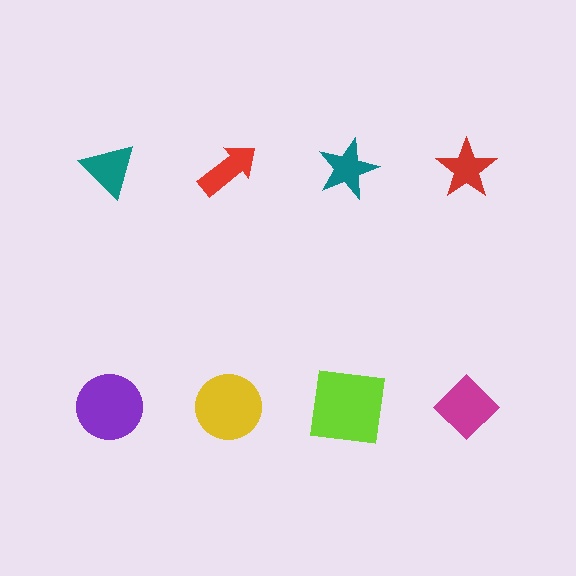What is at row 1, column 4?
A red star.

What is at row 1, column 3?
A teal star.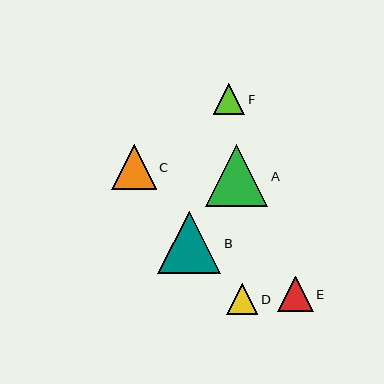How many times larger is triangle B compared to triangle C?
Triangle B is approximately 1.4 times the size of triangle C.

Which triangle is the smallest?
Triangle D is the smallest with a size of approximately 31 pixels.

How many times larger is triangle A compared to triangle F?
Triangle A is approximately 2.0 times the size of triangle F.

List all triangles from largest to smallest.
From largest to smallest: B, A, C, E, F, D.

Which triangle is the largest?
Triangle B is the largest with a size of approximately 63 pixels.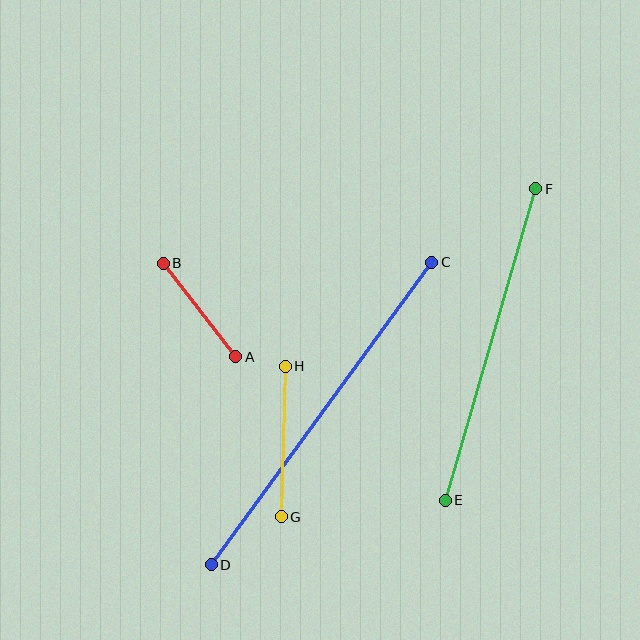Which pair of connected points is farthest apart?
Points C and D are farthest apart.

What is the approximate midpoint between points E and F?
The midpoint is at approximately (491, 344) pixels.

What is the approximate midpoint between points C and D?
The midpoint is at approximately (322, 414) pixels.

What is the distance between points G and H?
The distance is approximately 151 pixels.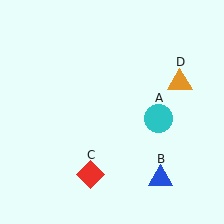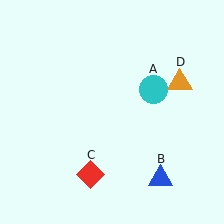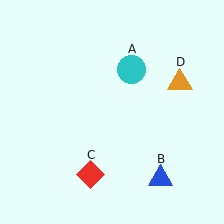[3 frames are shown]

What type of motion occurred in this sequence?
The cyan circle (object A) rotated counterclockwise around the center of the scene.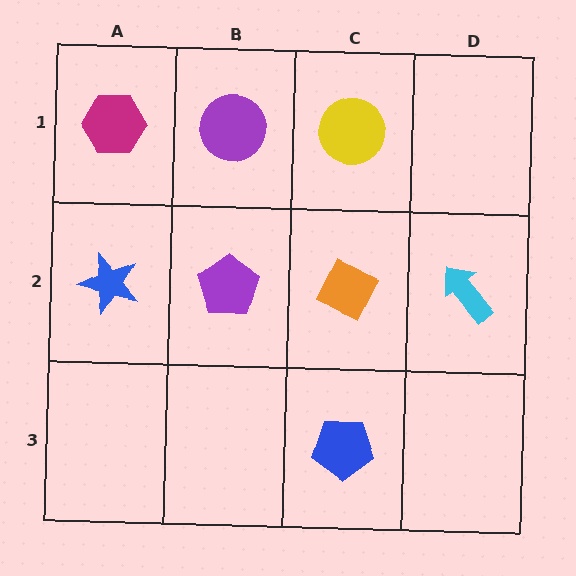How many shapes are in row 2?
4 shapes.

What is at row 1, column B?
A purple circle.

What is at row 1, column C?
A yellow circle.